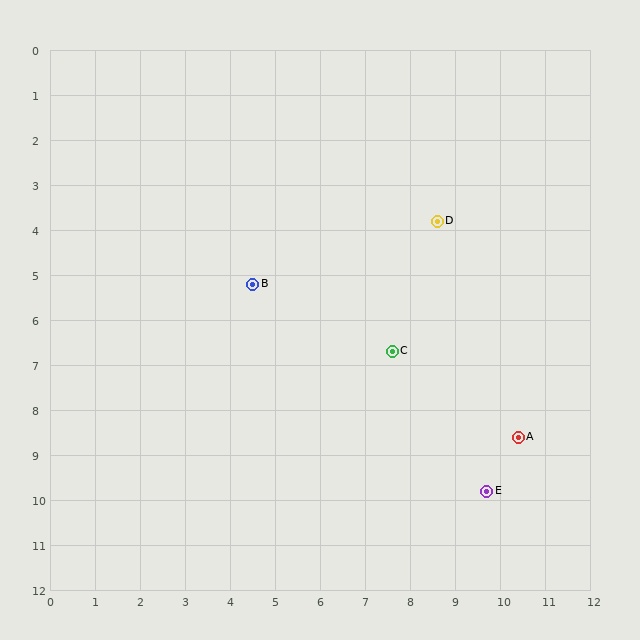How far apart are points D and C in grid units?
Points D and C are about 3.1 grid units apart.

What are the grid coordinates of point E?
Point E is at approximately (9.7, 9.8).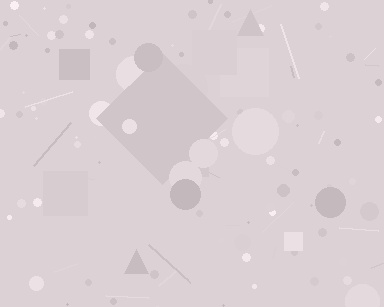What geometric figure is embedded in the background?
A diamond is embedded in the background.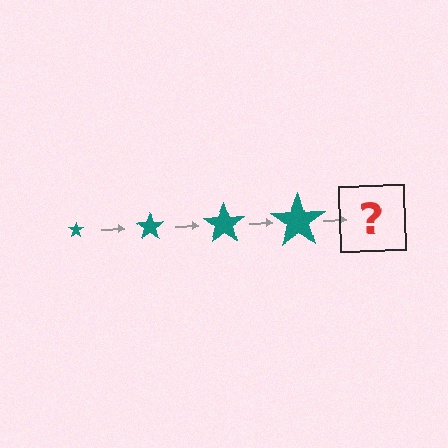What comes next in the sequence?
The next element should be a teal star, larger than the previous one.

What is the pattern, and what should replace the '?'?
The pattern is that the star gets progressively larger each step. The '?' should be a teal star, larger than the previous one.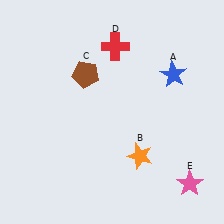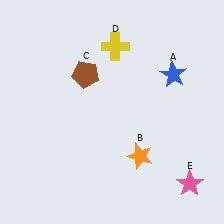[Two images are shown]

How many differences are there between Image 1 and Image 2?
There is 1 difference between the two images.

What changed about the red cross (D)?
In Image 1, D is red. In Image 2, it changed to yellow.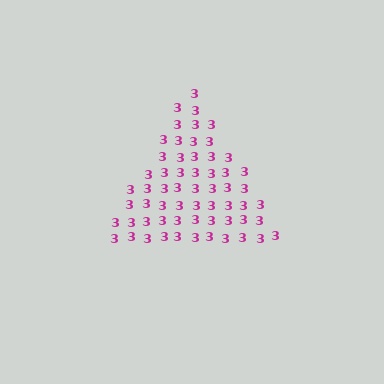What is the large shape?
The large shape is a triangle.